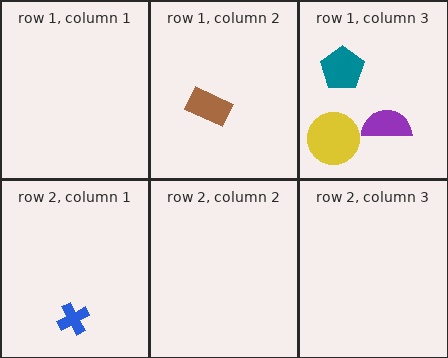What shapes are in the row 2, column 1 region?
The blue cross.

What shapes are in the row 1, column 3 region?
The teal pentagon, the purple semicircle, the yellow circle.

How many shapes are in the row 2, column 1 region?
1.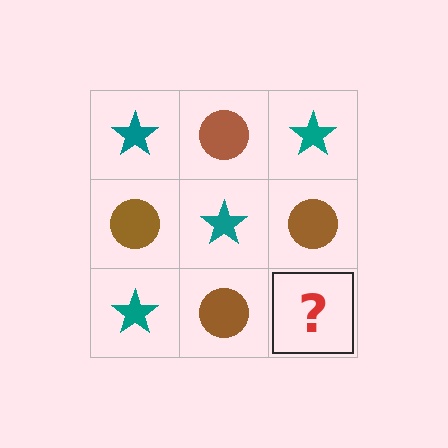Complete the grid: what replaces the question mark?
The question mark should be replaced with a teal star.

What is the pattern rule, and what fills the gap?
The rule is that it alternates teal star and brown circle in a checkerboard pattern. The gap should be filled with a teal star.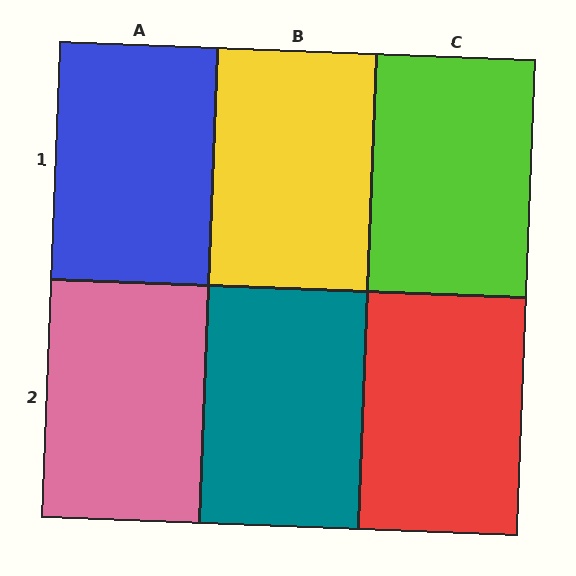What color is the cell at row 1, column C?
Lime.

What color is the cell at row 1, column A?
Blue.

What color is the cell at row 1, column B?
Yellow.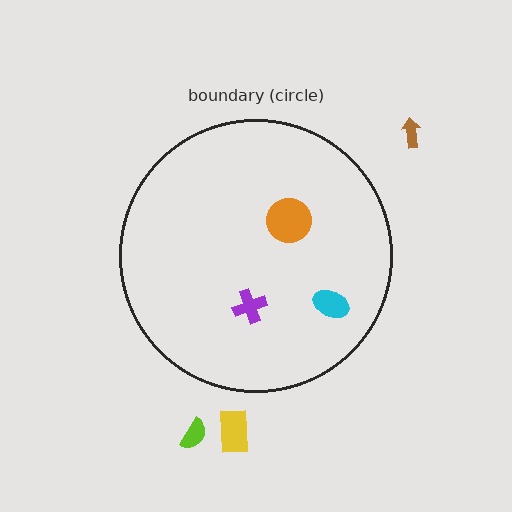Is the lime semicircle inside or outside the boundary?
Outside.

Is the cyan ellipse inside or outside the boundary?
Inside.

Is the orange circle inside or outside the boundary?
Inside.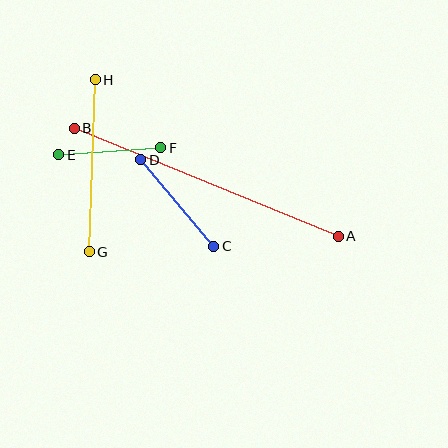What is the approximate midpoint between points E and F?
The midpoint is at approximately (110, 151) pixels.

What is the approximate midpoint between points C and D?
The midpoint is at approximately (177, 203) pixels.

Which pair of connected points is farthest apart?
Points A and B are farthest apart.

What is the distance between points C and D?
The distance is approximately 113 pixels.